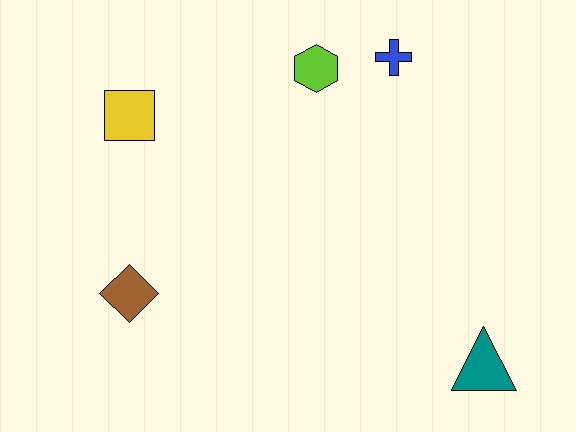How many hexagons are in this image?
There is 1 hexagon.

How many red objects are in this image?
There are no red objects.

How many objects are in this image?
There are 5 objects.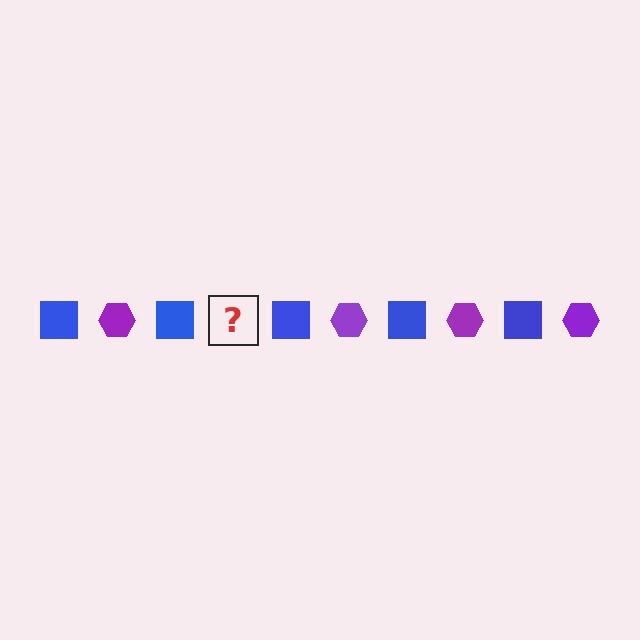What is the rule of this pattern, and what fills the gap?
The rule is that the pattern alternates between blue square and purple hexagon. The gap should be filled with a purple hexagon.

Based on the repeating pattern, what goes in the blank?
The blank should be a purple hexagon.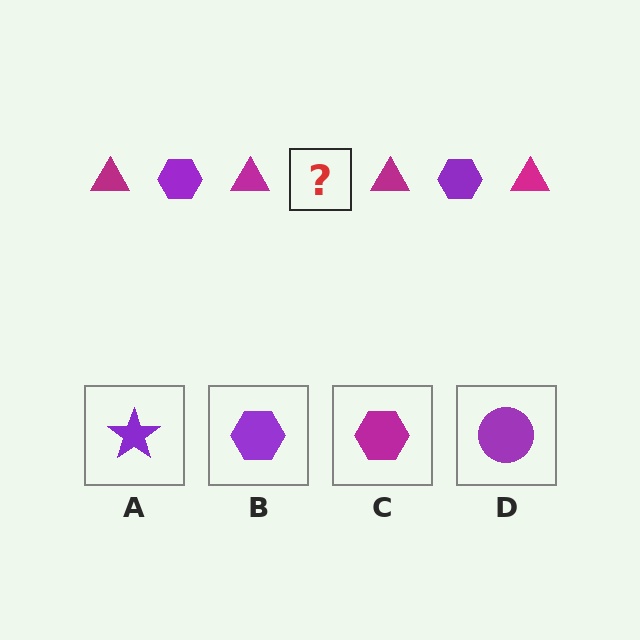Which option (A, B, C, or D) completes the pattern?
B.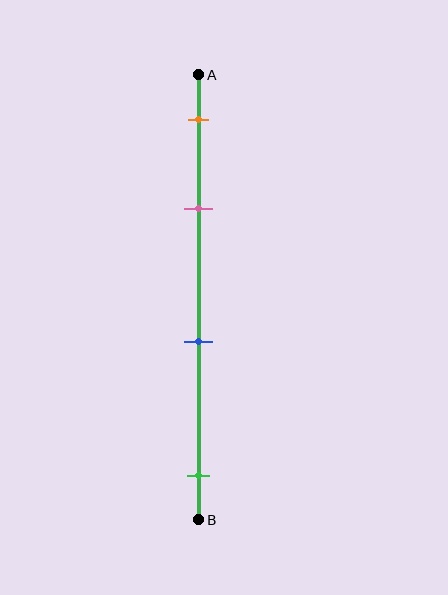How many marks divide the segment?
There are 4 marks dividing the segment.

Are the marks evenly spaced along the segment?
No, the marks are not evenly spaced.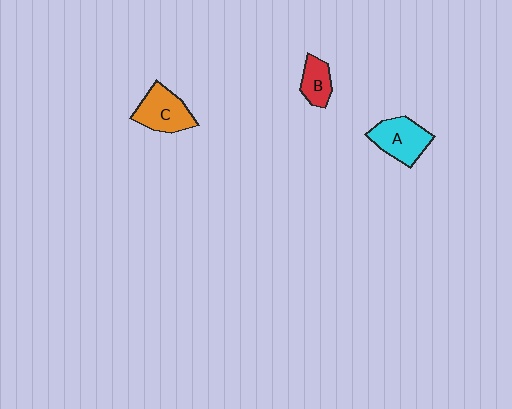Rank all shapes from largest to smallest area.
From largest to smallest: A (cyan), C (orange), B (red).